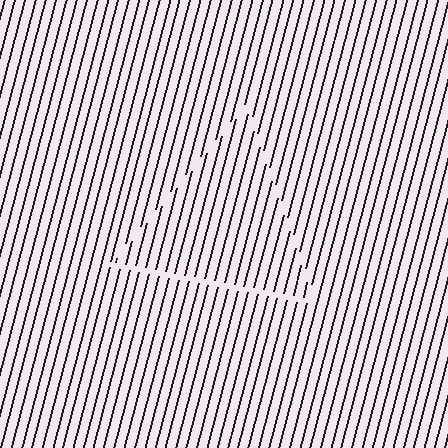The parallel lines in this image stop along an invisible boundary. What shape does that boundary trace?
An illusory triangle. The interior of the shape contains the same grating, shifted by half a period — the contour is defined by the phase discontinuity where line-ends from the inner and outer gratings abut.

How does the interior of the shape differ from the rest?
The interior of the shape contains the same grating, shifted by half a period — the contour is defined by the phase discontinuity where line-ends from the inner and outer gratings abut.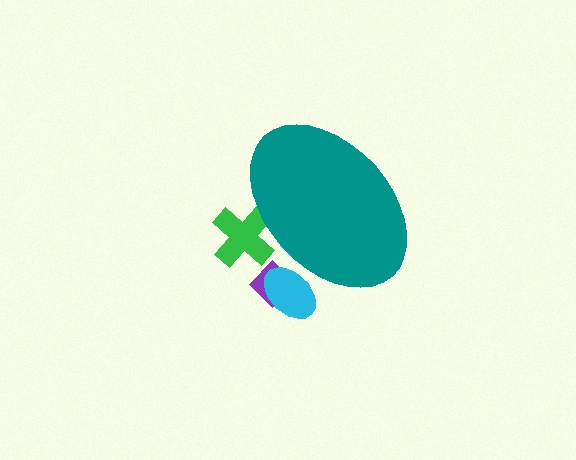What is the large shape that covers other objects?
A teal ellipse.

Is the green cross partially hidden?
Yes, the green cross is partially hidden behind the teal ellipse.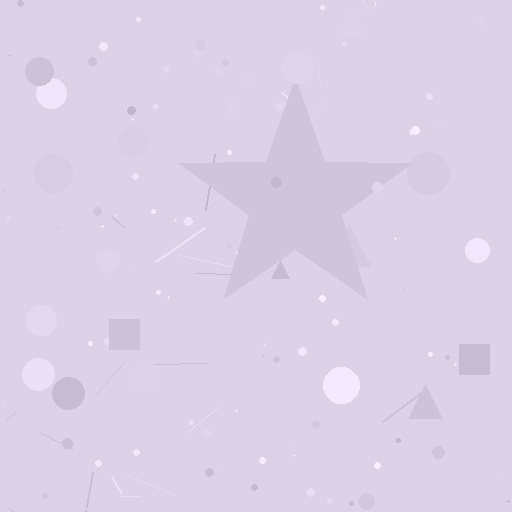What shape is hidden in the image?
A star is hidden in the image.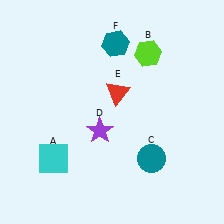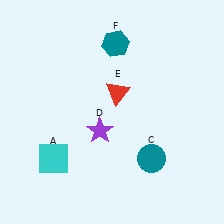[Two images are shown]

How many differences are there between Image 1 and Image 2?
There is 1 difference between the two images.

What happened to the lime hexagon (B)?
The lime hexagon (B) was removed in Image 2. It was in the top-right area of Image 1.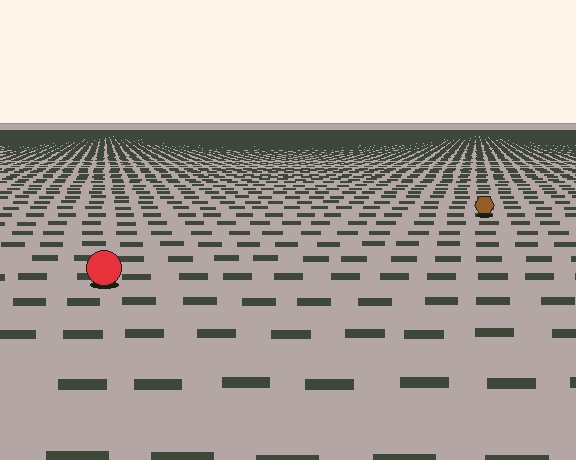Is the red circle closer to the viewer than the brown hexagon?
Yes. The red circle is closer — you can tell from the texture gradient: the ground texture is coarser near it.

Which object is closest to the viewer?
The red circle is closest. The texture marks near it are larger and more spread out.